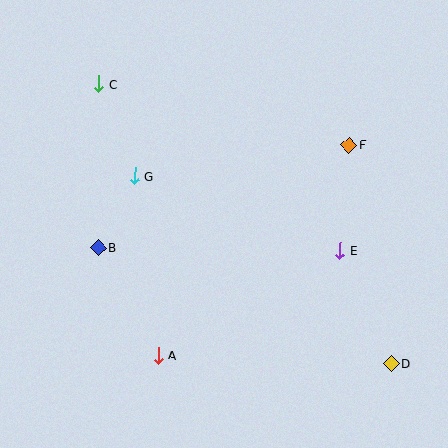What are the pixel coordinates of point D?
Point D is at (391, 364).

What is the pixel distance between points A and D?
The distance between A and D is 233 pixels.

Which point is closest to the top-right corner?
Point F is closest to the top-right corner.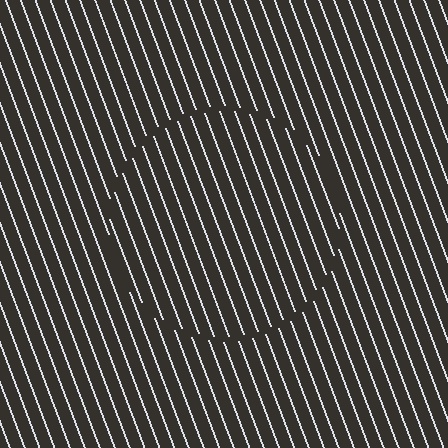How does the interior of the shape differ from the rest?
The interior of the shape contains the same grating, shifted by half a period — the contour is defined by the phase discontinuity where line-ends from the inner and outer gratings abut.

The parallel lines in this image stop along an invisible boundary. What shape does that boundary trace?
An illusory circle. The interior of the shape contains the same grating, shifted by half a period — the contour is defined by the phase discontinuity where line-ends from the inner and outer gratings abut.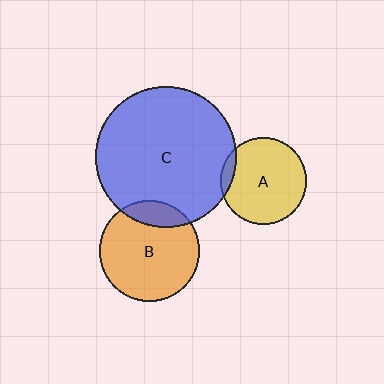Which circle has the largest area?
Circle C (blue).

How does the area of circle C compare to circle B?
Approximately 2.0 times.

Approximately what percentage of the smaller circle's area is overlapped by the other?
Approximately 10%.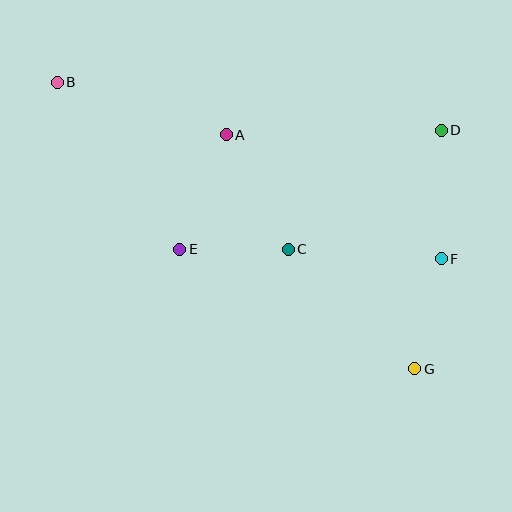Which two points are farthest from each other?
Points B and G are farthest from each other.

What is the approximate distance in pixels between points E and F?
The distance between E and F is approximately 262 pixels.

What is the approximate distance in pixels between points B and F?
The distance between B and F is approximately 423 pixels.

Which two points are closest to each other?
Points C and E are closest to each other.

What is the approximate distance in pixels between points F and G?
The distance between F and G is approximately 113 pixels.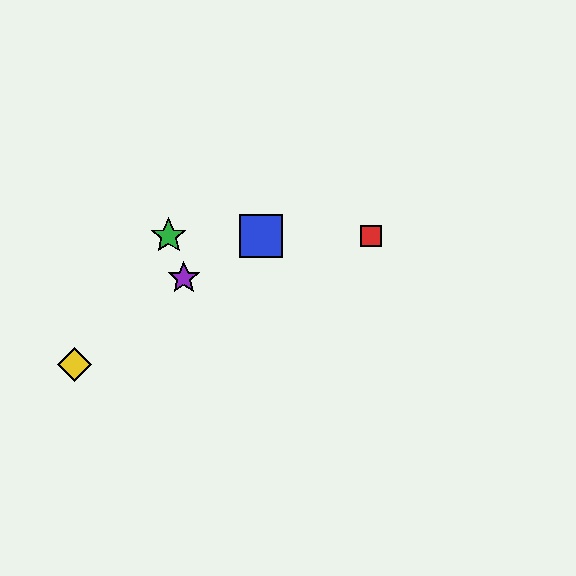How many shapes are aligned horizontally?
3 shapes (the red square, the blue square, the green star) are aligned horizontally.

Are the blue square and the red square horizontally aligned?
Yes, both are at y≈236.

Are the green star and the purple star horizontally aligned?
No, the green star is at y≈236 and the purple star is at y≈278.